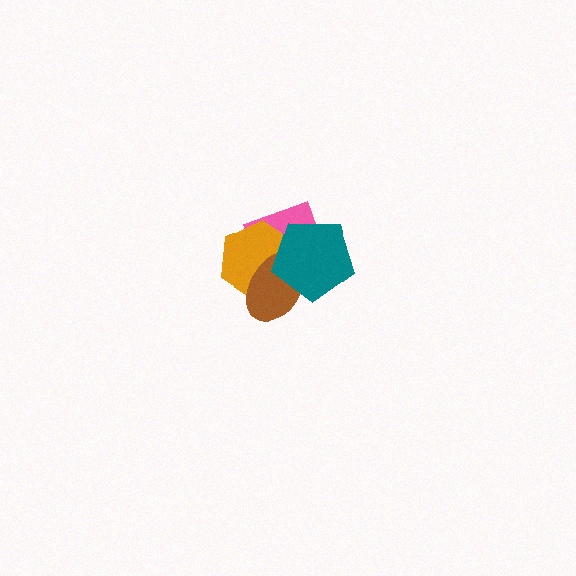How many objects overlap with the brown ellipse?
3 objects overlap with the brown ellipse.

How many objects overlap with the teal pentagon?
3 objects overlap with the teal pentagon.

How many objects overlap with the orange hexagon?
3 objects overlap with the orange hexagon.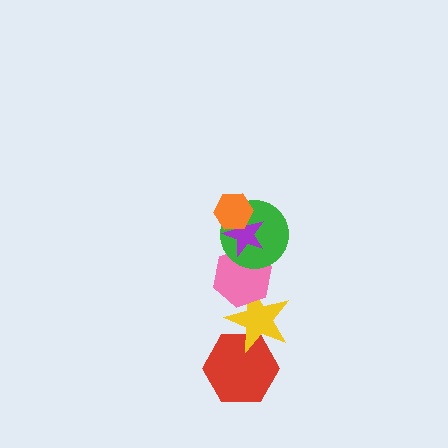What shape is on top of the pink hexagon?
The green circle is on top of the pink hexagon.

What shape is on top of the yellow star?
The pink hexagon is on top of the yellow star.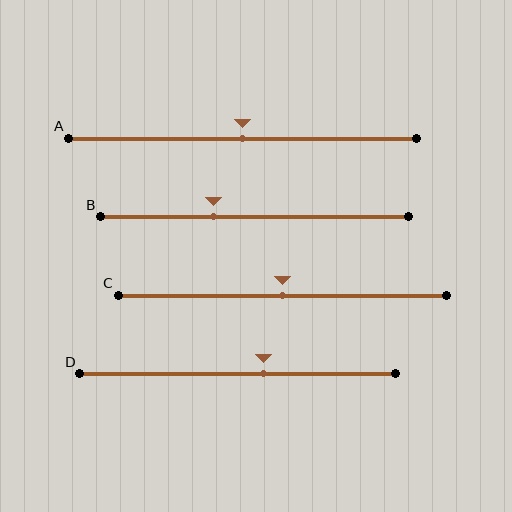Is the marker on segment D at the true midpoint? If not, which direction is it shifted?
No, the marker on segment D is shifted to the right by about 8% of the segment length.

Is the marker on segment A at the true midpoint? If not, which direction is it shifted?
Yes, the marker on segment A is at the true midpoint.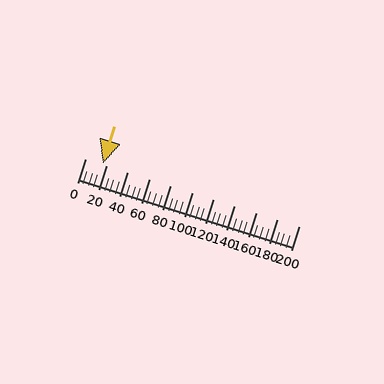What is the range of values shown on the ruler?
The ruler shows values from 0 to 200.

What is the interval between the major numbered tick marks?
The major tick marks are spaced 20 units apart.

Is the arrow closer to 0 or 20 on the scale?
The arrow is closer to 20.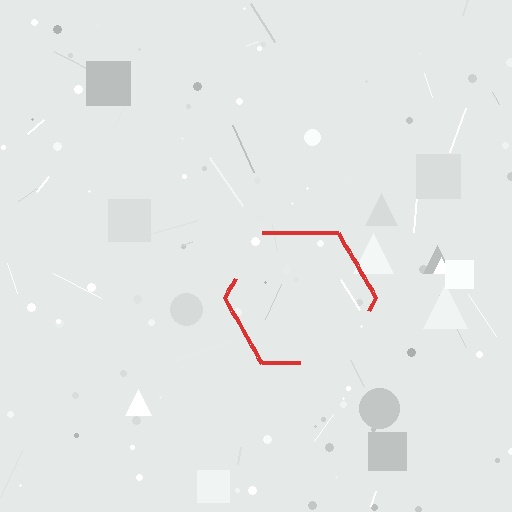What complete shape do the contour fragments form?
The contour fragments form a hexagon.